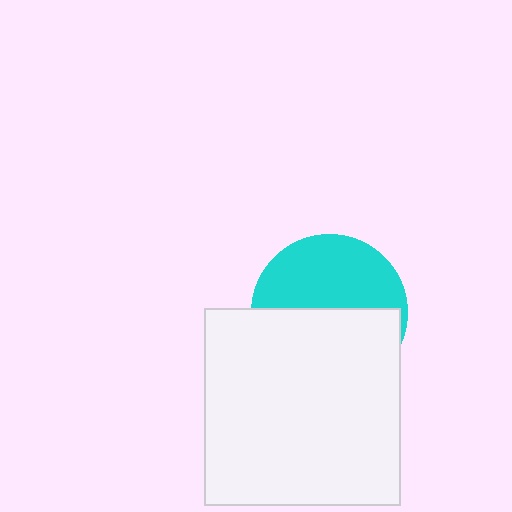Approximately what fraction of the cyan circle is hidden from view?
Roughly 53% of the cyan circle is hidden behind the white square.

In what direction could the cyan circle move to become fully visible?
The cyan circle could move up. That would shift it out from behind the white square entirely.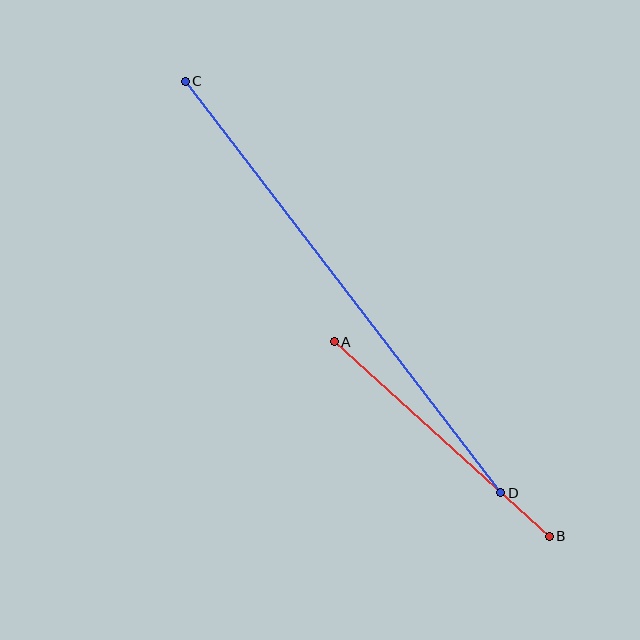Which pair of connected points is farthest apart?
Points C and D are farthest apart.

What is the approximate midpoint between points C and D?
The midpoint is at approximately (343, 287) pixels.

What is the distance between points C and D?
The distance is approximately 519 pixels.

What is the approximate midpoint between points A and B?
The midpoint is at approximately (442, 439) pixels.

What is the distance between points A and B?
The distance is approximately 290 pixels.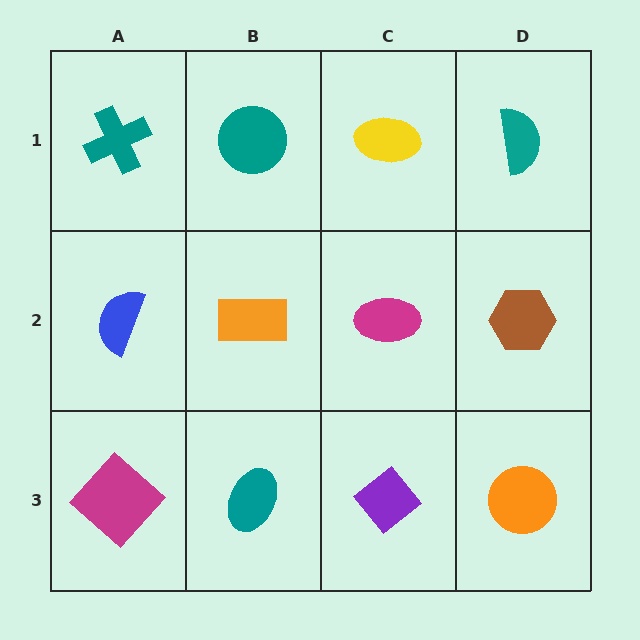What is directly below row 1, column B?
An orange rectangle.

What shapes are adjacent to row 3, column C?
A magenta ellipse (row 2, column C), a teal ellipse (row 3, column B), an orange circle (row 3, column D).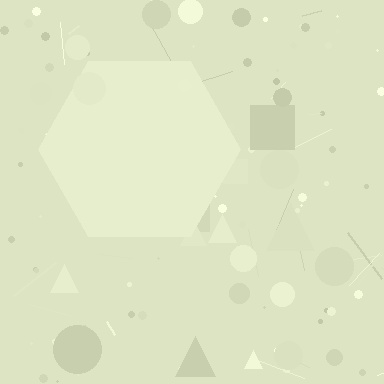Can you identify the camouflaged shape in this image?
The camouflaged shape is a hexagon.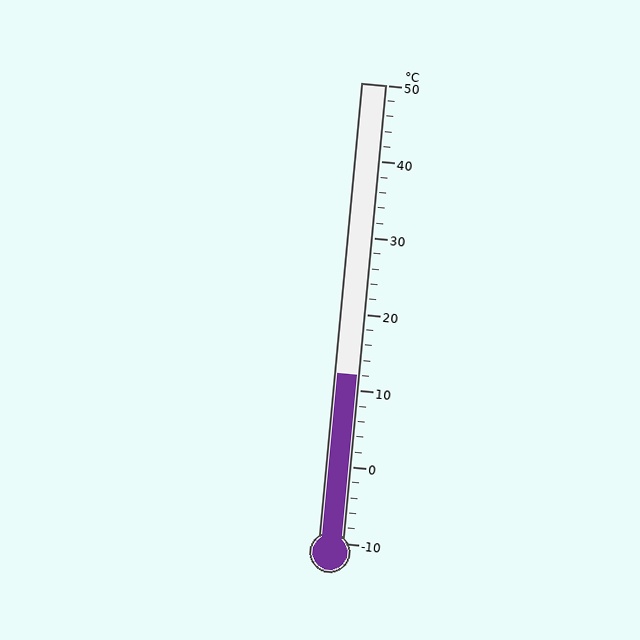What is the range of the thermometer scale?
The thermometer scale ranges from -10°C to 50°C.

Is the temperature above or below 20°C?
The temperature is below 20°C.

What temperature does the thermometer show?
The thermometer shows approximately 12°C.